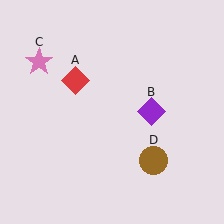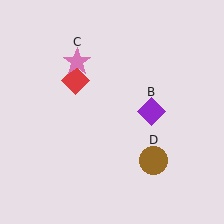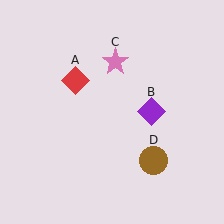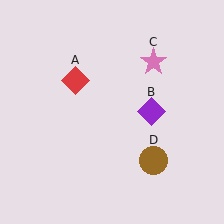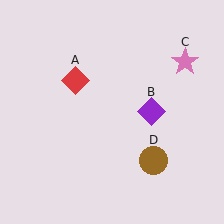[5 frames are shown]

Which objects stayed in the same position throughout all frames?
Red diamond (object A) and purple diamond (object B) and brown circle (object D) remained stationary.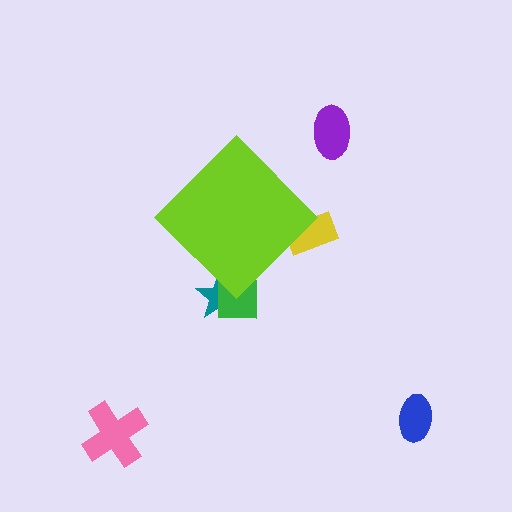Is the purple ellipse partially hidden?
No, the purple ellipse is fully visible.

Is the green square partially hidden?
Yes, the green square is partially hidden behind the lime diamond.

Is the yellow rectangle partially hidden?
Yes, the yellow rectangle is partially hidden behind the lime diamond.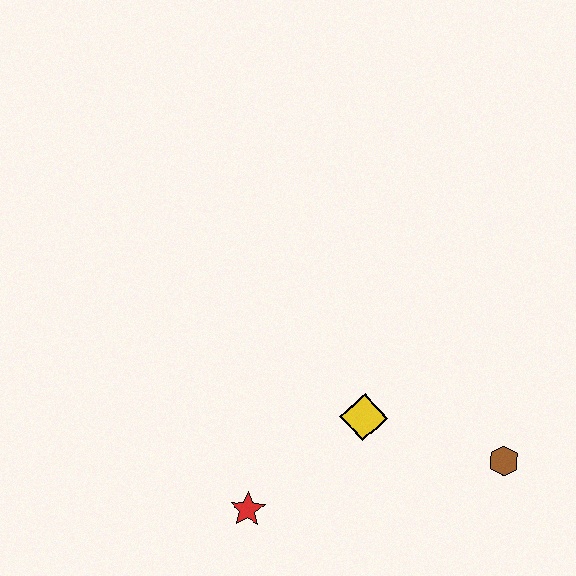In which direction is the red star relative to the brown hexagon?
The red star is to the left of the brown hexagon.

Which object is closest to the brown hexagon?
The yellow diamond is closest to the brown hexagon.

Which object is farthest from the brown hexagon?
The red star is farthest from the brown hexagon.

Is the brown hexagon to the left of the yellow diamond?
No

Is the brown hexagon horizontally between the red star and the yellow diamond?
No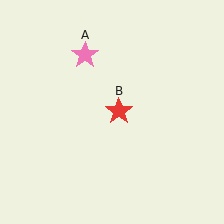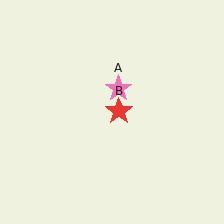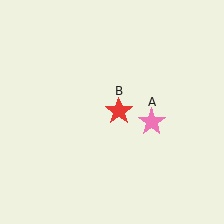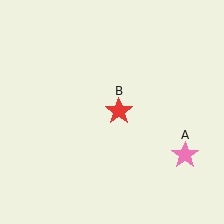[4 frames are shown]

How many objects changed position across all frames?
1 object changed position: pink star (object A).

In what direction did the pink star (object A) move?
The pink star (object A) moved down and to the right.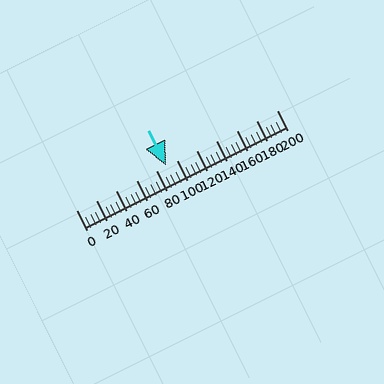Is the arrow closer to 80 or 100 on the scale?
The arrow is closer to 100.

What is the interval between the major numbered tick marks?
The major tick marks are spaced 20 units apart.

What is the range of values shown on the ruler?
The ruler shows values from 0 to 200.